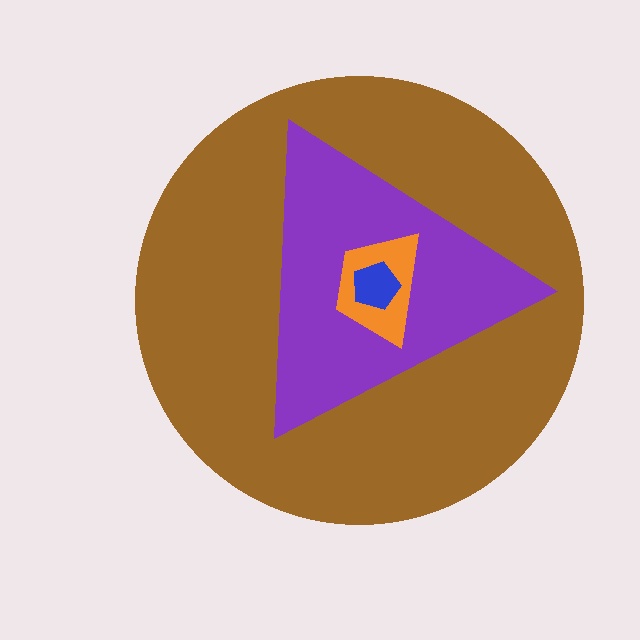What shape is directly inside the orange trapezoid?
The blue pentagon.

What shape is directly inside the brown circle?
The purple triangle.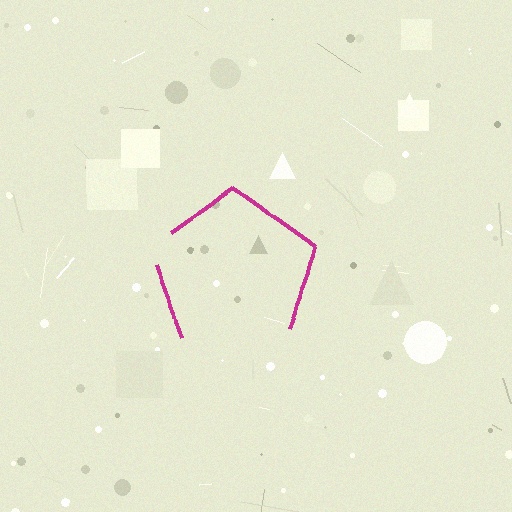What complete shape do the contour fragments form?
The contour fragments form a pentagon.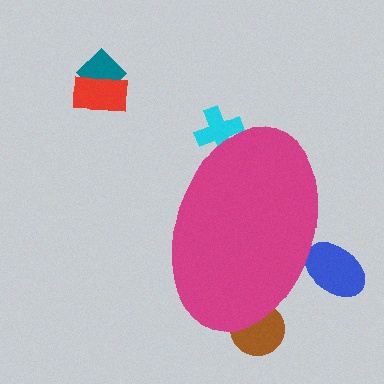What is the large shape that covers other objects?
A magenta ellipse.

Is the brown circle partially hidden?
Yes, the brown circle is partially hidden behind the magenta ellipse.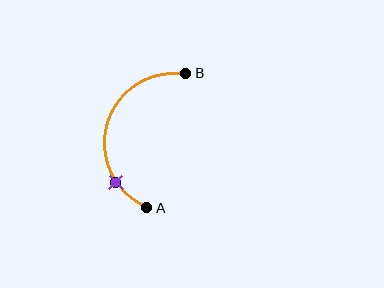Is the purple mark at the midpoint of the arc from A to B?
No. The purple mark lies on the arc but is closer to endpoint A. The arc midpoint would be at the point on the curve equidistant along the arc from both A and B.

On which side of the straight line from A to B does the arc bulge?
The arc bulges to the left of the straight line connecting A and B.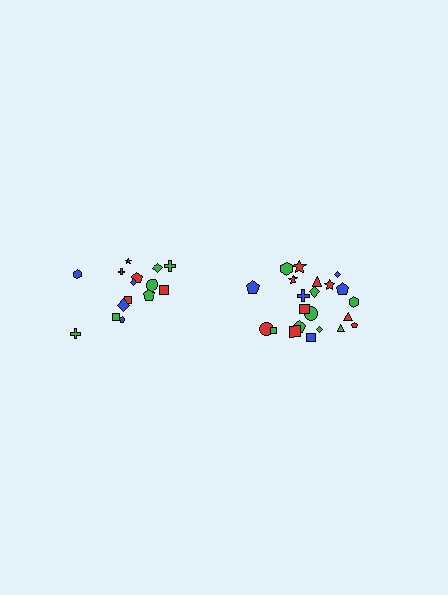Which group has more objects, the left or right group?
The right group.